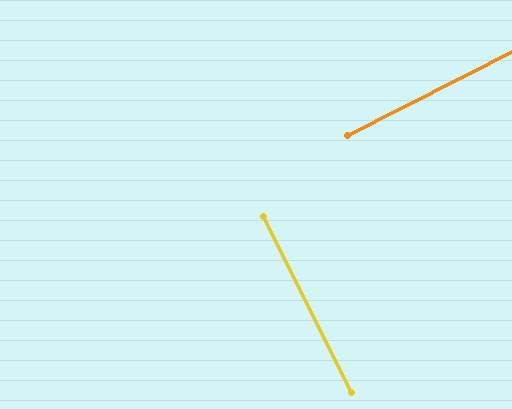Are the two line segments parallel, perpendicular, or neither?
Perpendicular — they meet at approximately 90°.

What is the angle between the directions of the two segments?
Approximately 90 degrees.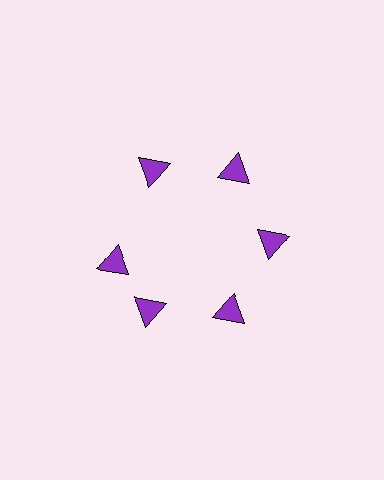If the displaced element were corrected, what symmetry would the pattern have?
It would have 6-fold rotational symmetry — the pattern would map onto itself every 60 degrees.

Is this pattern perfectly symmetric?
No. The 6 purple triangles are arranged in a ring, but one element near the 9 o'clock position is rotated out of alignment along the ring, breaking the 6-fold rotational symmetry.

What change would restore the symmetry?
The symmetry would be restored by rotating it back into even spacing with its neighbors so that all 6 triangles sit at equal angles and equal distance from the center.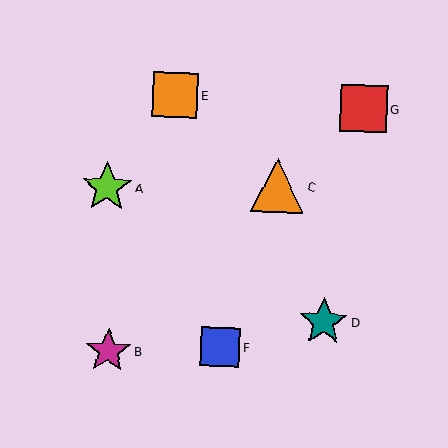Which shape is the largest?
The orange triangle (labeled C) is the largest.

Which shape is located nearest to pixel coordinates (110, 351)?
The magenta star (labeled B) at (108, 351) is nearest to that location.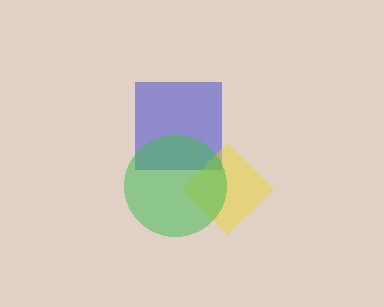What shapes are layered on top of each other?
The layered shapes are: a blue square, a yellow diamond, a green circle.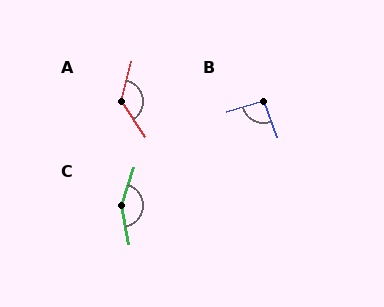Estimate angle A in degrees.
Approximately 131 degrees.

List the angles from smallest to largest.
B (95°), A (131°), C (152°).